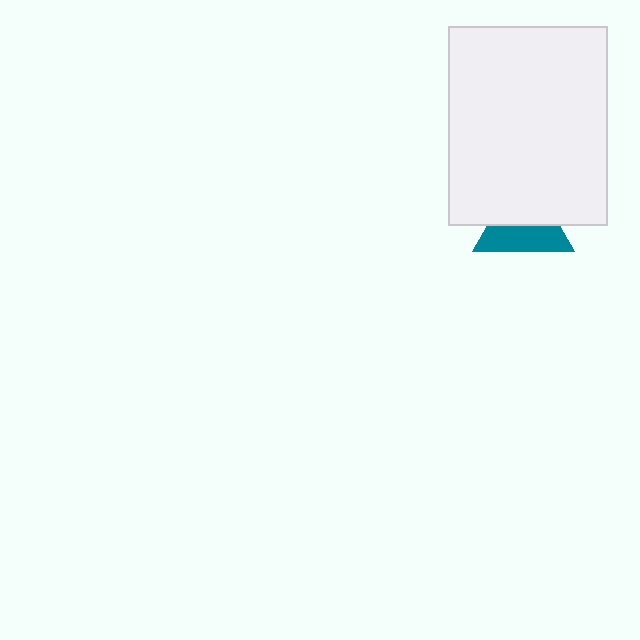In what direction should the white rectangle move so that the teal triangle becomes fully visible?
The white rectangle should move up. That is the shortest direction to clear the overlap and leave the teal triangle fully visible.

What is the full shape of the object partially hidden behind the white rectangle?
The partially hidden object is a teal triangle.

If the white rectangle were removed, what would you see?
You would see the complete teal triangle.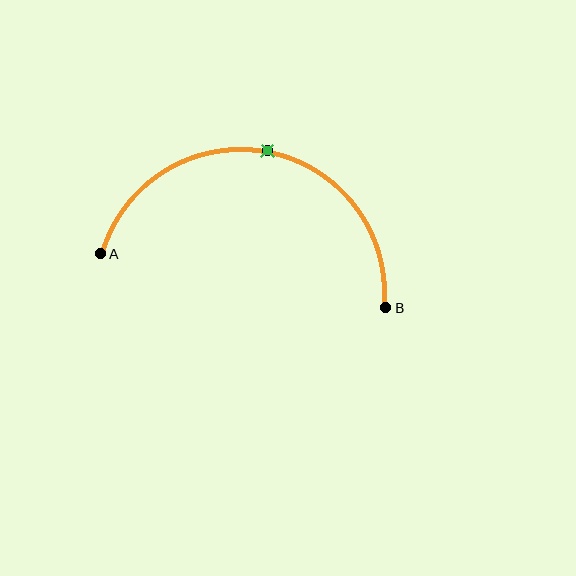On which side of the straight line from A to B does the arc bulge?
The arc bulges above the straight line connecting A and B.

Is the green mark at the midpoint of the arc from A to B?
Yes. The green mark lies on the arc at equal arc-length from both A and B — it is the arc midpoint.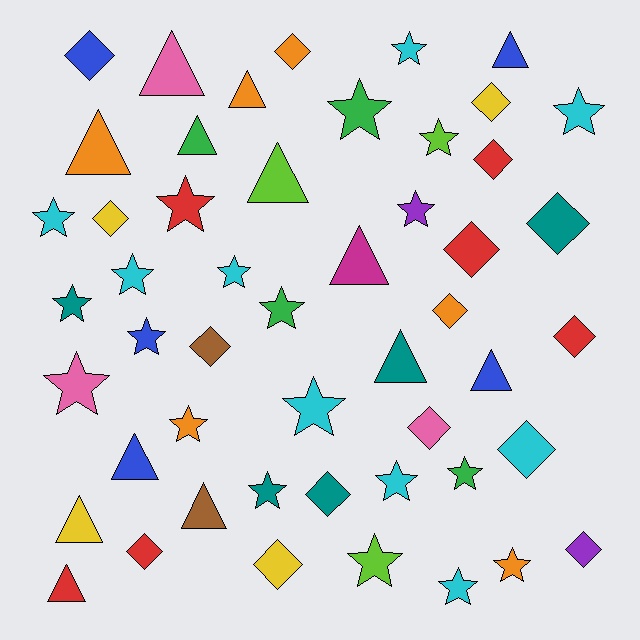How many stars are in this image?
There are 21 stars.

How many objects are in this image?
There are 50 objects.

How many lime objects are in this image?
There are 3 lime objects.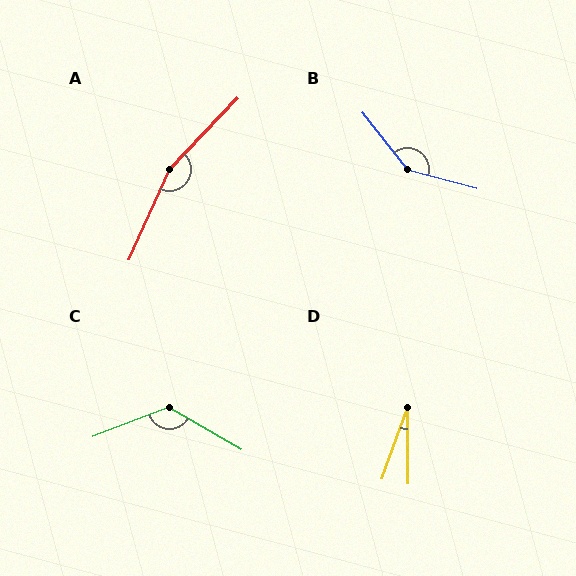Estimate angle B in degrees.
Approximately 143 degrees.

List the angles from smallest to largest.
D (20°), C (128°), B (143°), A (160°).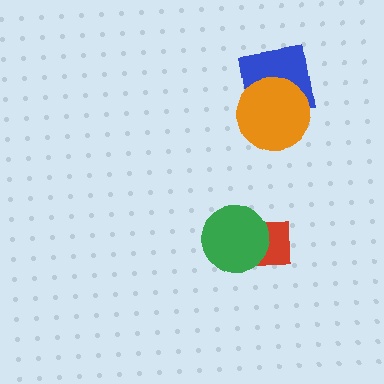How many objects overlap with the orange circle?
1 object overlaps with the orange circle.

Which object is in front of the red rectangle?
The green circle is in front of the red rectangle.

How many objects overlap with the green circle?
1 object overlaps with the green circle.